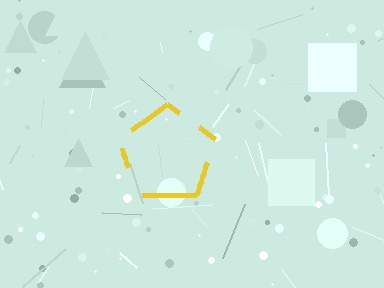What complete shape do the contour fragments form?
The contour fragments form a pentagon.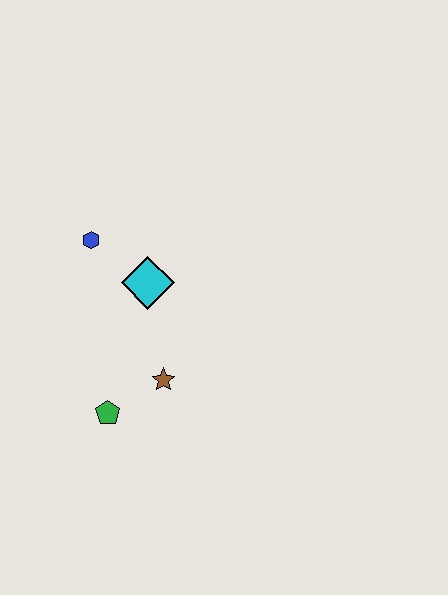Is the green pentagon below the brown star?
Yes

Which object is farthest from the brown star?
The blue hexagon is farthest from the brown star.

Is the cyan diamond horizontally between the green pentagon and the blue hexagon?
No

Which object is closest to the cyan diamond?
The blue hexagon is closest to the cyan diamond.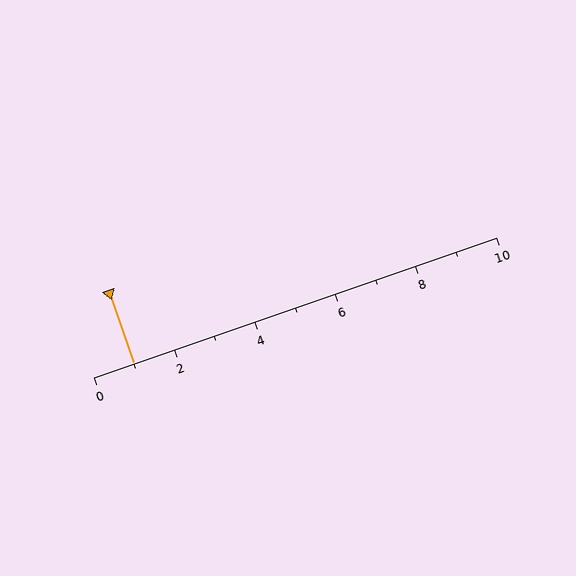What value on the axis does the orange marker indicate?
The marker indicates approximately 1.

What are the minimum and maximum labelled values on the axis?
The axis runs from 0 to 10.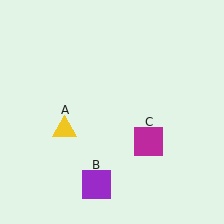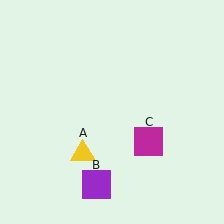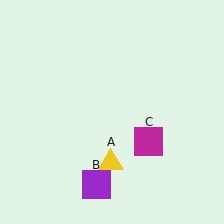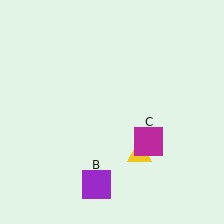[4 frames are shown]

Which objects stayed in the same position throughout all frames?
Purple square (object B) and magenta square (object C) remained stationary.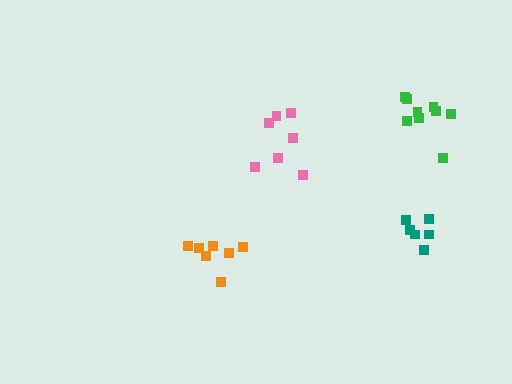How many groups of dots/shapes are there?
There are 4 groups.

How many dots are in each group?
Group 1: 6 dots, Group 2: 9 dots, Group 3: 7 dots, Group 4: 7 dots (29 total).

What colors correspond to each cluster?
The clusters are colored: teal, green, orange, pink.